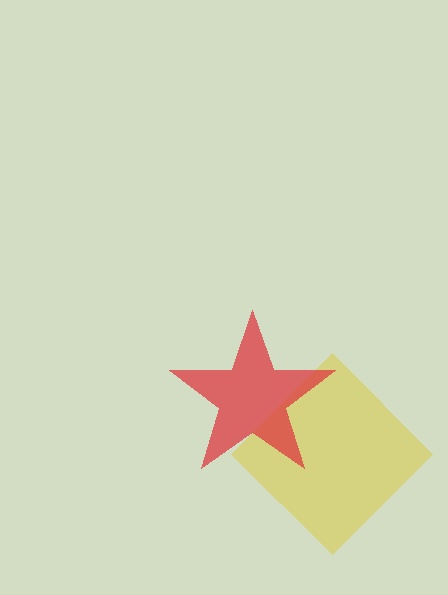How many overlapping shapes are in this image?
There are 2 overlapping shapes in the image.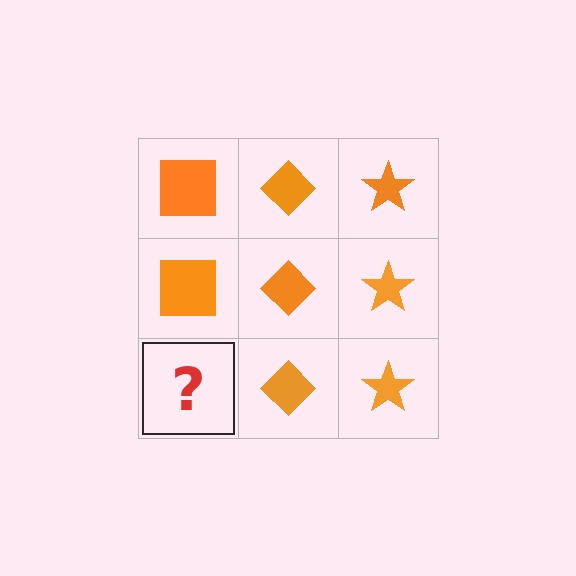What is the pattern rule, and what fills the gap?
The rule is that each column has a consistent shape. The gap should be filled with an orange square.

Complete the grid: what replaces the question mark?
The question mark should be replaced with an orange square.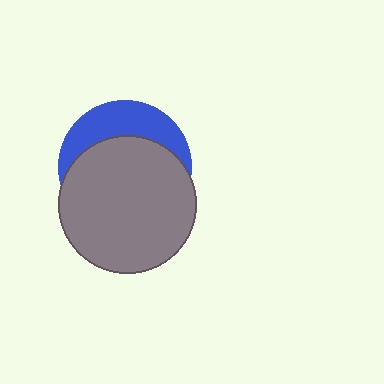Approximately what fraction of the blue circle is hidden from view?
Roughly 68% of the blue circle is hidden behind the gray circle.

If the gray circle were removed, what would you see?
You would see the complete blue circle.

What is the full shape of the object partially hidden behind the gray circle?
The partially hidden object is a blue circle.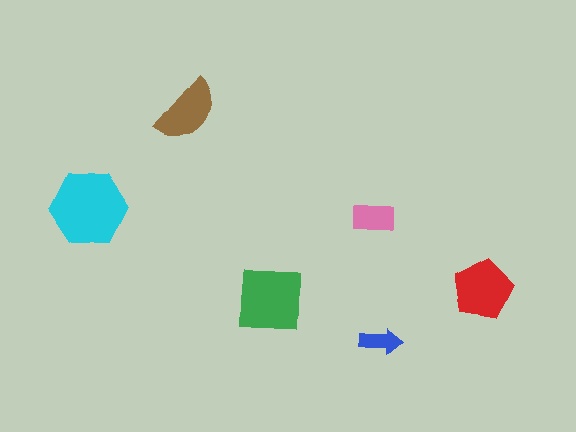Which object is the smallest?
The blue arrow.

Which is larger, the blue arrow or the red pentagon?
The red pentagon.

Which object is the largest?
The cyan hexagon.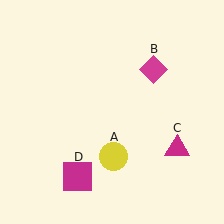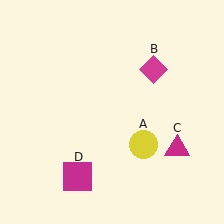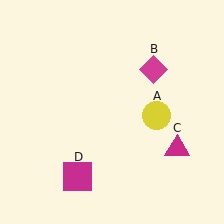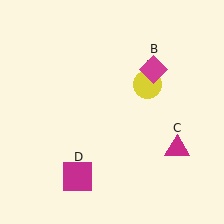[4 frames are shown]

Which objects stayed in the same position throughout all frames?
Magenta diamond (object B) and magenta triangle (object C) and magenta square (object D) remained stationary.